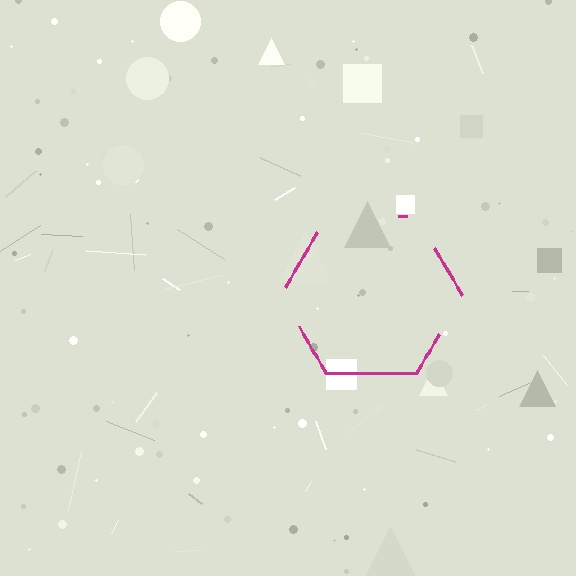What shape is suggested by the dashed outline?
The dashed outline suggests a hexagon.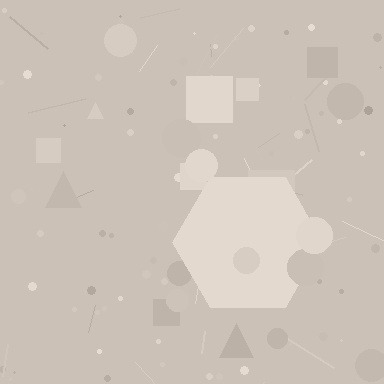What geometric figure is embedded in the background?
A hexagon is embedded in the background.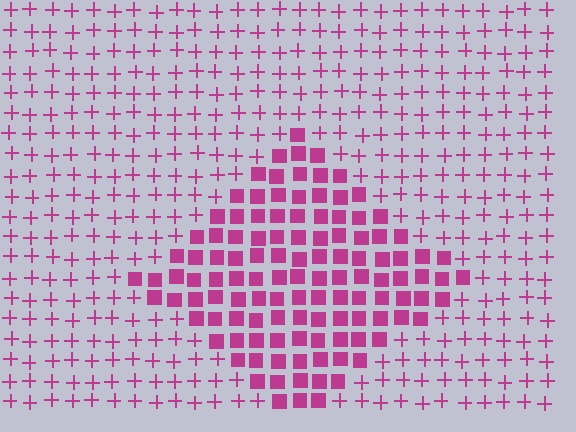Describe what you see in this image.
The image is filled with small magenta elements arranged in a uniform grid. A diamond-shaped region contains squares, while the surrounding area contains plus signs. The boundary is defined purely by the change in element shape.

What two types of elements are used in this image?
The image uses squares inside the diamond region and plus signs outside it.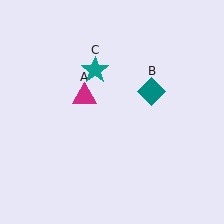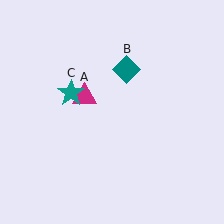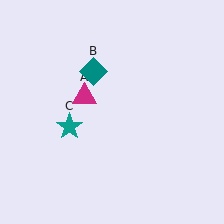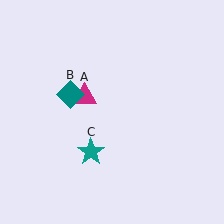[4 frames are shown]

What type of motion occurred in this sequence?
The teal diamond (object B), teal star (object C) rotated counterclockwise around the center of the scene.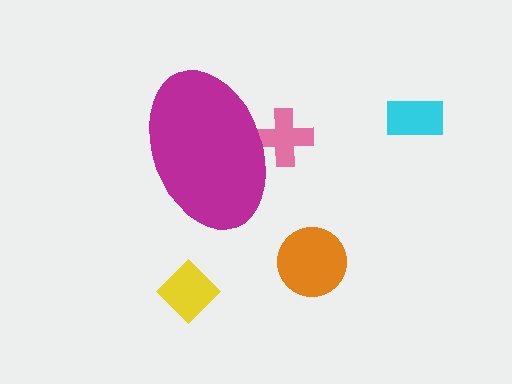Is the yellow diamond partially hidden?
No, the yellow diamond is fully visible.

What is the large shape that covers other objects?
A magenta ellipse.